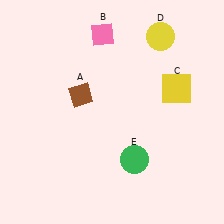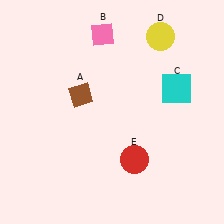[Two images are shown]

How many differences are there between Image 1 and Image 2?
There are 2 differences between the two images.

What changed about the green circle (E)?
In Image 1, E is green. In Image 2, it changed to red.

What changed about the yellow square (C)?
In Image 1, C is yellow. In Image 2, it changed to cyan.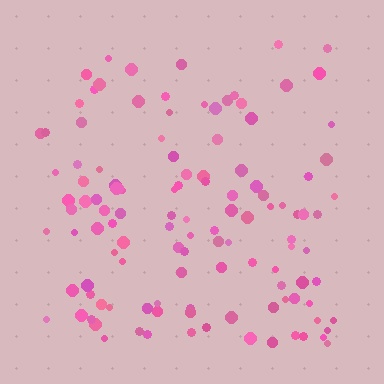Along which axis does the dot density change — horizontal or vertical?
Vertical.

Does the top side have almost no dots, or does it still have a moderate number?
Still a moderate number, just noticeably fewer than the bottom.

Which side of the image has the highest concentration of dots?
The bottom.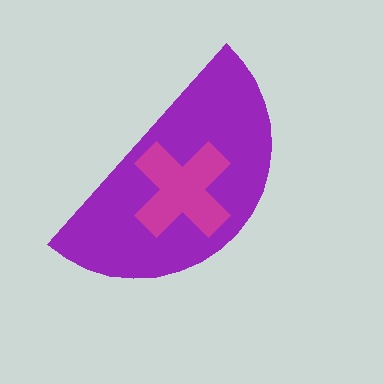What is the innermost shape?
The magenta cross.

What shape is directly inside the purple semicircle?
The magenta cross.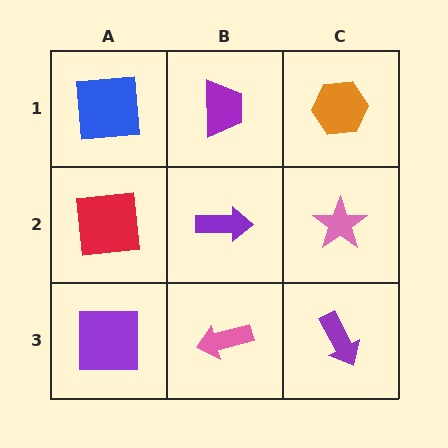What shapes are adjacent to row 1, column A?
A red square (row 2, column A), a purple trapezoid (row 1, column B).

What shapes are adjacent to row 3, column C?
A pink star (row 2, column C), a pink arrow (row 3, column B).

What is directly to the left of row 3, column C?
A pink arrow.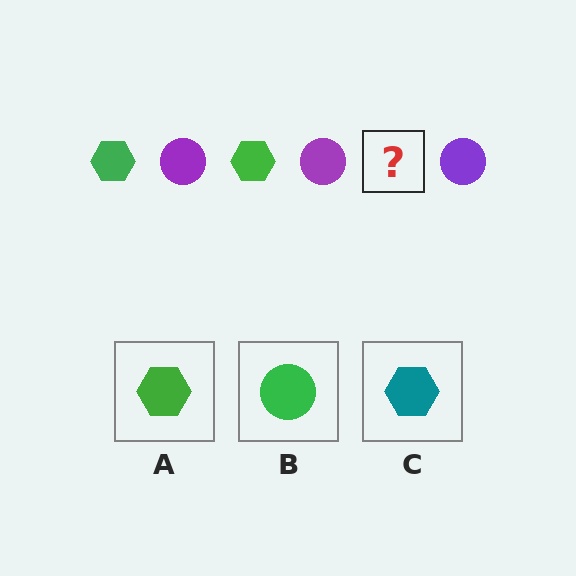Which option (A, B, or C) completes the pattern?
A.